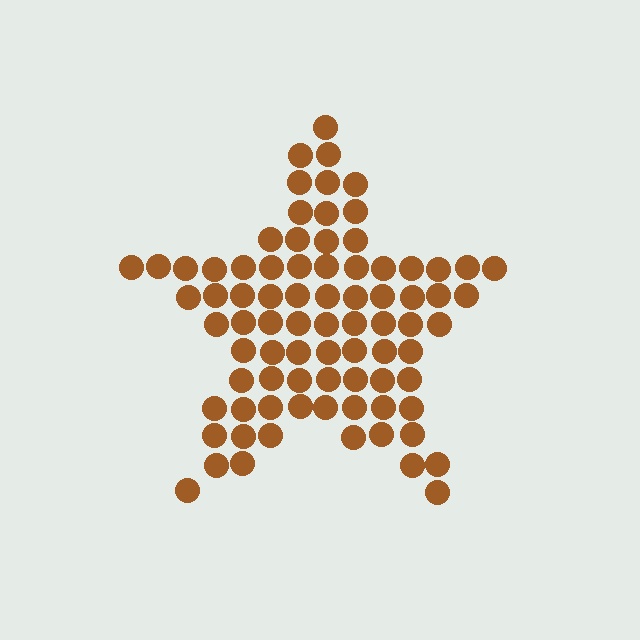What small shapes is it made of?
It is made of small circles.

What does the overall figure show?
The overall figure shows a star.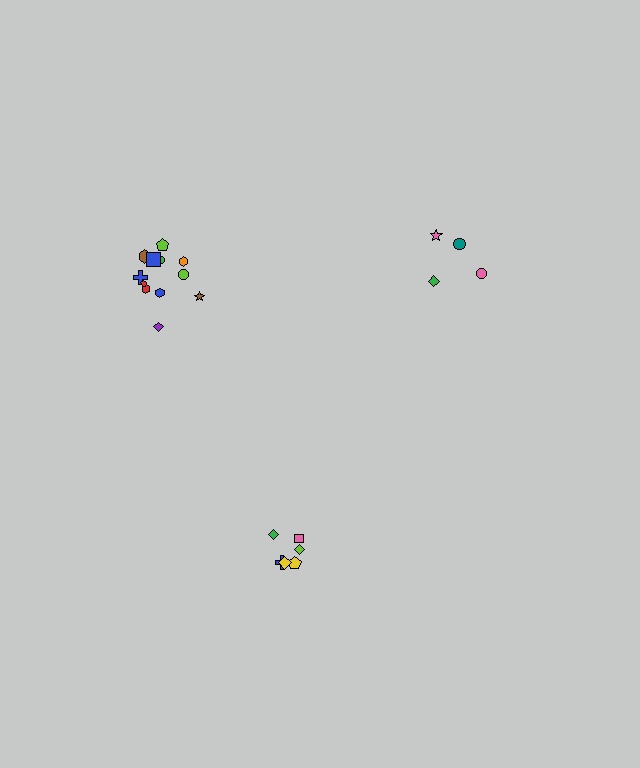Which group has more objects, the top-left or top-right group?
The top-left group.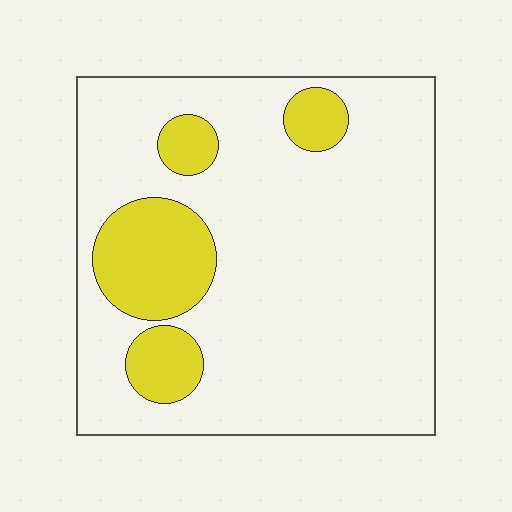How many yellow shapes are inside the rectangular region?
4.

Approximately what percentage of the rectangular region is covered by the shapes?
Approximately 20%.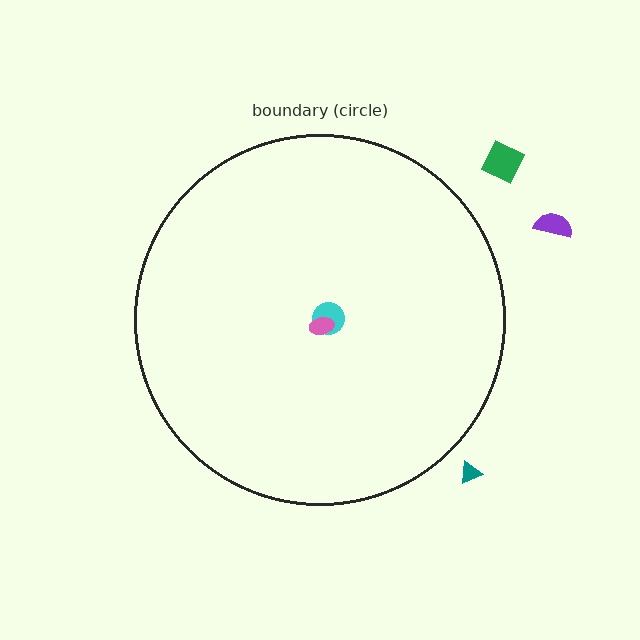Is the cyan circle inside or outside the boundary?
Inside.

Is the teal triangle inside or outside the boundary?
Outside.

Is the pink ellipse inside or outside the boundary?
Inside.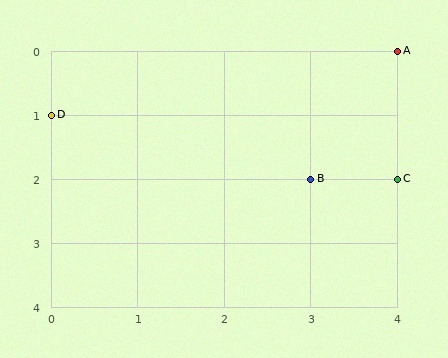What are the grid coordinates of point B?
Point B is at grid coordinates (3, 2).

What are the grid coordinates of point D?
Point D is at grid coordinates (0, 1).